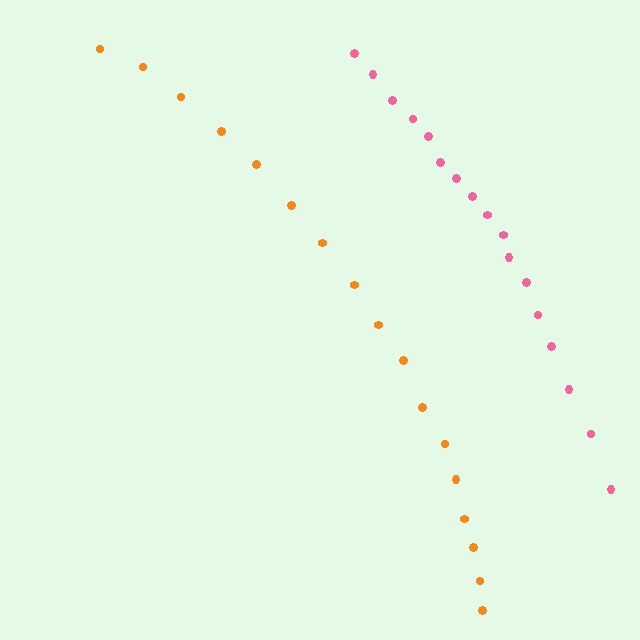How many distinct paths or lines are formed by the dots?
There are 2 distinct paths.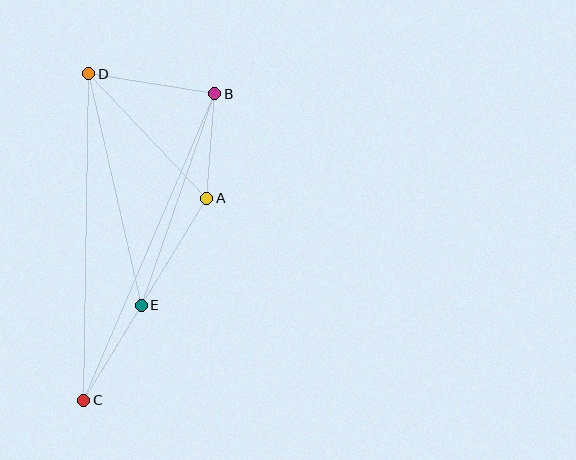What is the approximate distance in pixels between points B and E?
The distance between B and E is approximately 224 pixels.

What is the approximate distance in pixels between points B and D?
The distance between B and D is approximately 128 pixels.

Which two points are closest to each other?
Points A and B are closest to each other.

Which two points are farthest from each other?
Points B and C are farthest from each other.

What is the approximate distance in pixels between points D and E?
The distance between D and E is approximately 237 pixels.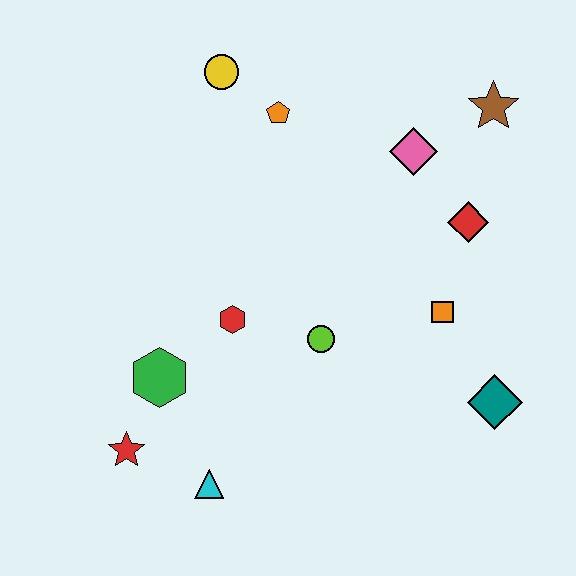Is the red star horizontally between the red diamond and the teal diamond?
No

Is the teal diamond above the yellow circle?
No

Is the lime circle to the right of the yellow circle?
Yes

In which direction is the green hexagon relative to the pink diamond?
The green hexagon is to the left of the pink diamond.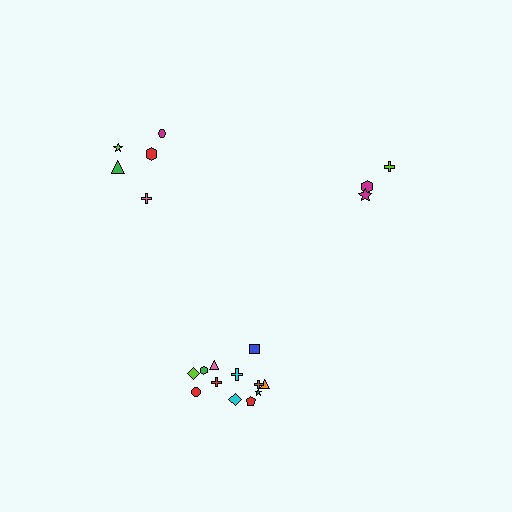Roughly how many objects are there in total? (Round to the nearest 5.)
Roughly 20 objects in total.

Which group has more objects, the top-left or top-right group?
The top-left group.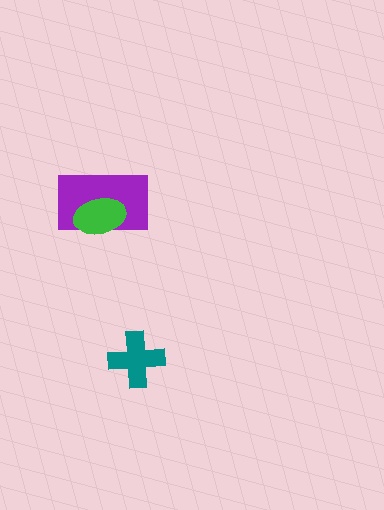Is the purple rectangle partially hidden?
Yes, it is partially covered by another shape.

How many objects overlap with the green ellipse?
1 object overlaps with the green ellipse.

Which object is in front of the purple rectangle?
The green ellipse is in front of the purple rectangle.